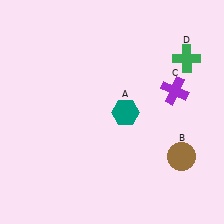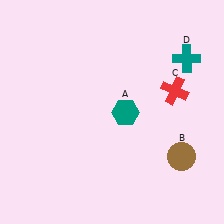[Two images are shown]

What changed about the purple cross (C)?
In Image 1, C is purple. In Image 2, it changed to red.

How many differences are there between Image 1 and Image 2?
There are 2 differences between the two images.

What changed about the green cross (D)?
In Image 1, D is green. In Image 2, it changed to teal.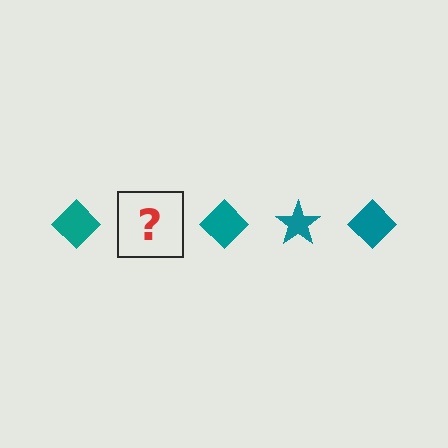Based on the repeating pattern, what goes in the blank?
The blank should be a teal star.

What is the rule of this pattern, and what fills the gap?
The rule is that the pattern cycles through diamond, star shapes in teal. The gap should be filled with a teal star.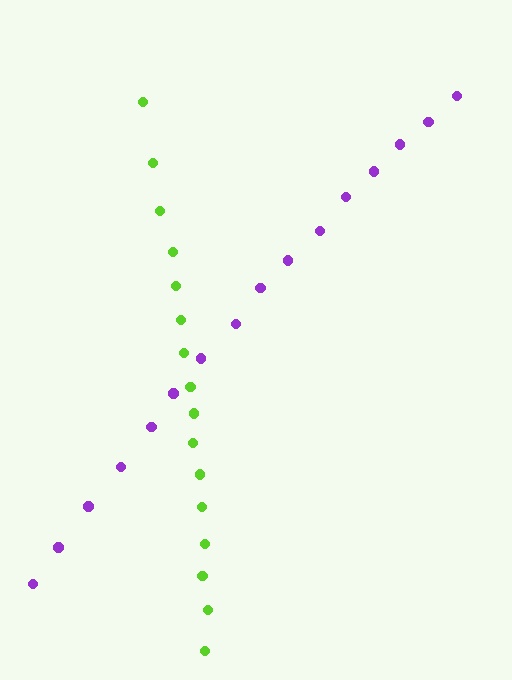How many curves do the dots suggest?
There are 2 distinct paths.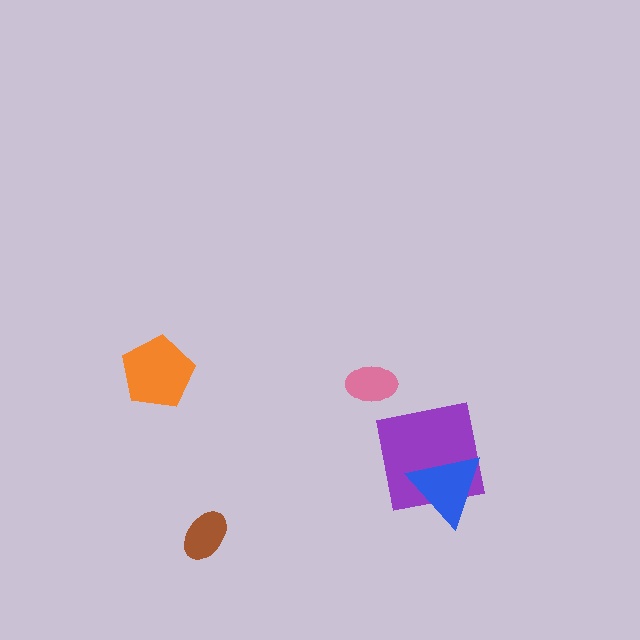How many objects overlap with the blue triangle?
1 object overlaps with the blue triangle.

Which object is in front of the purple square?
The blue triangle is in front of the purple square.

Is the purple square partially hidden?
Yes, it is partially covered by another shape.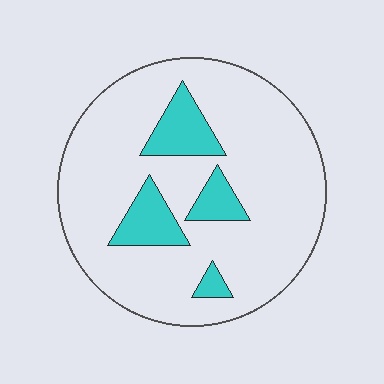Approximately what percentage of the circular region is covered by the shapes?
Approximately 15%.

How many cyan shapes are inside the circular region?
4.